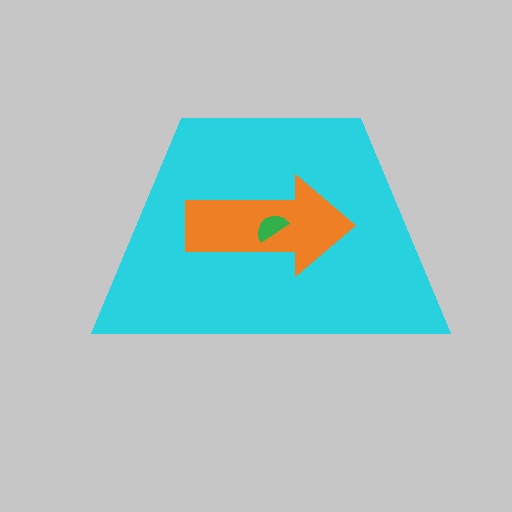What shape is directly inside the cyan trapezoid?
The orange arrow.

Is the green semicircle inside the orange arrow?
Yes.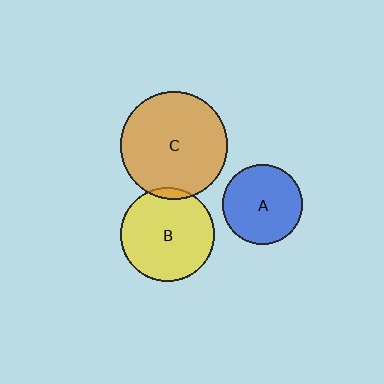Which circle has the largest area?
Circle C (orange).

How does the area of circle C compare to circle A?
Approximately 1.8 times.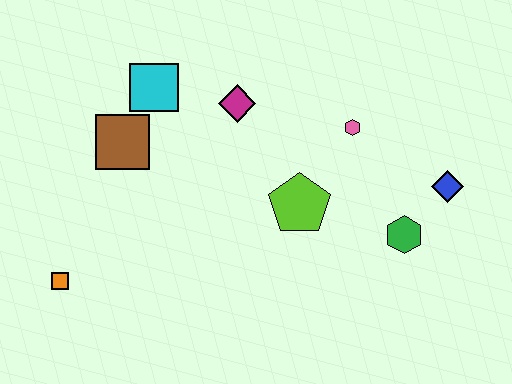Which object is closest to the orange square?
The brown square is closest to the orange square.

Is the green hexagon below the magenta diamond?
Yes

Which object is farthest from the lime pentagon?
The orange square is farthest from the lime pentagon.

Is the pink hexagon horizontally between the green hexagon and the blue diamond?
No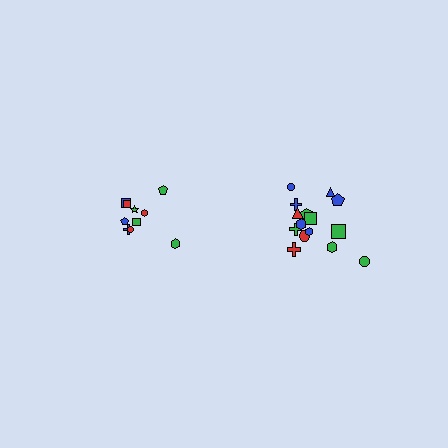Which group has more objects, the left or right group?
The right group.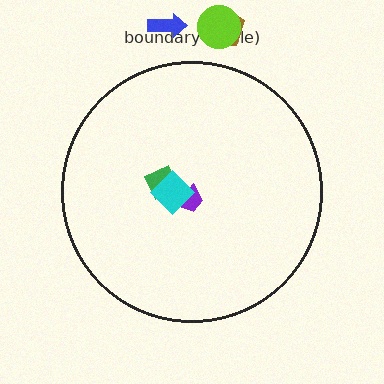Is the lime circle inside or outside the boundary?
Outside.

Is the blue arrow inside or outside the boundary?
Outside.